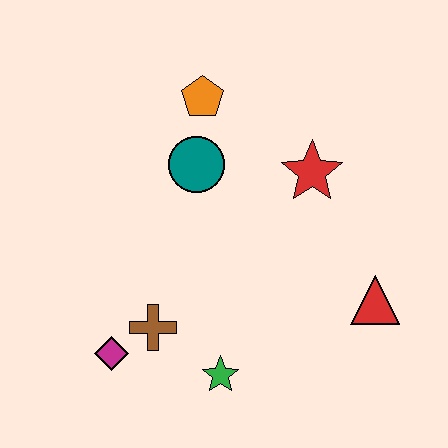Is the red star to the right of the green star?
Yes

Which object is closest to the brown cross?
The magenta diamond is closest to the brown cross.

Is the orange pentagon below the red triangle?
No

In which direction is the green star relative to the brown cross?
The green star is to the right of the brown cross.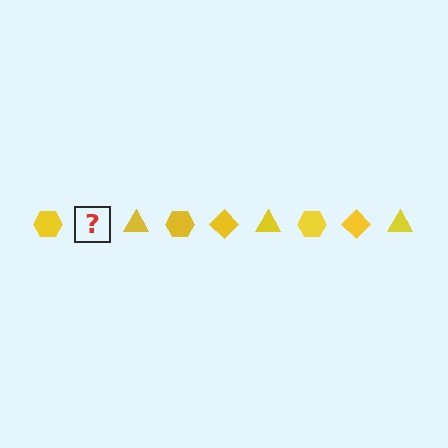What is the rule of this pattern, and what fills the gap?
The rule is that the pattern cycles through hexagon, diamond, triangle shapes in yellow. The gap should be filled with a yellow diamond.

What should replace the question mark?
The question mark should be replaced with a yellow diamond.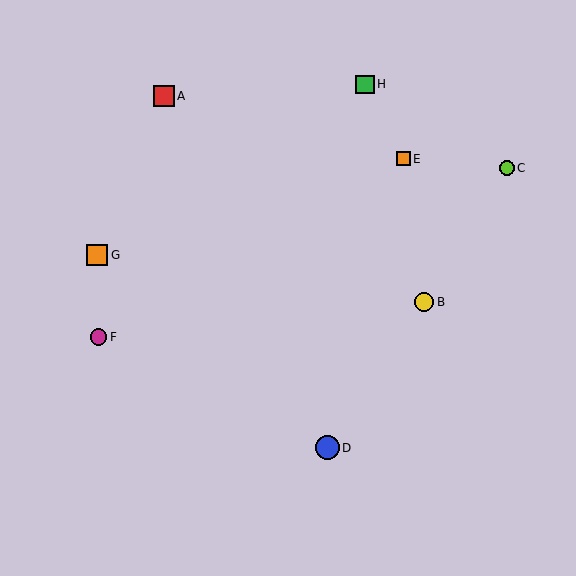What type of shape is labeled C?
Shape C is a lime circle.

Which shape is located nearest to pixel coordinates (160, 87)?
The red square (labeled A) at (164, 96) is nearest to that location.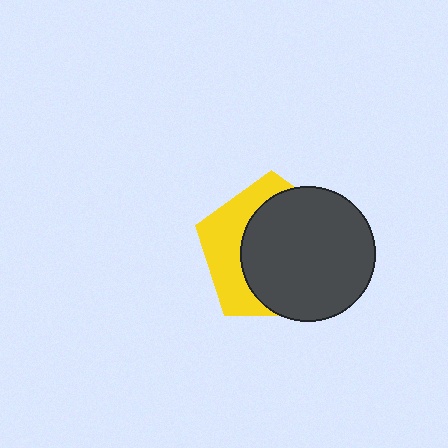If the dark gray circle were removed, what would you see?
You would see the complete yellow pentagon.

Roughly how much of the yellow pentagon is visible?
A small part of it is visible (roughly 36%).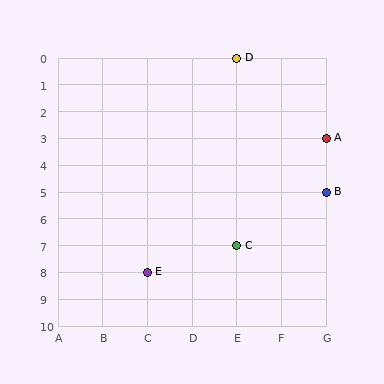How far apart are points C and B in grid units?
Points C and B are 2 columns and 2 rows apart (about 2.8 grid units diagonally).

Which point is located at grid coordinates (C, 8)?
Point E is at (C, 8).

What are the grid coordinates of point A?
Point A is at grid coordinates (G, 3).